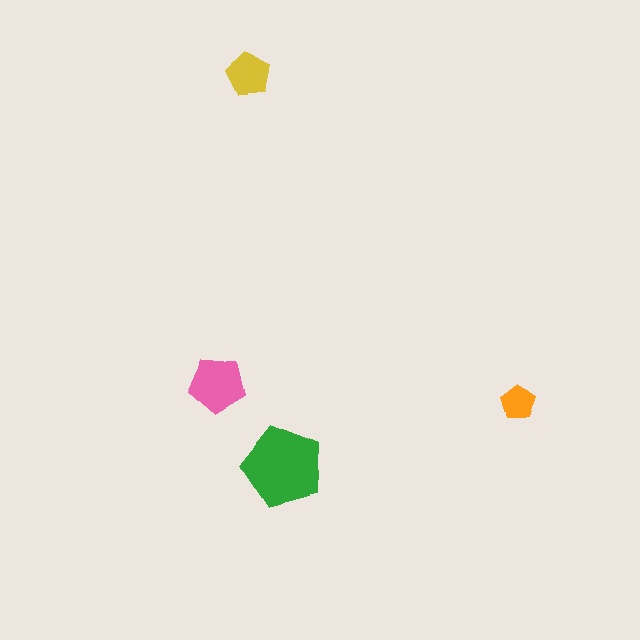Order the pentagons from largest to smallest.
the green one, the pink one, the yellow one, the orange one.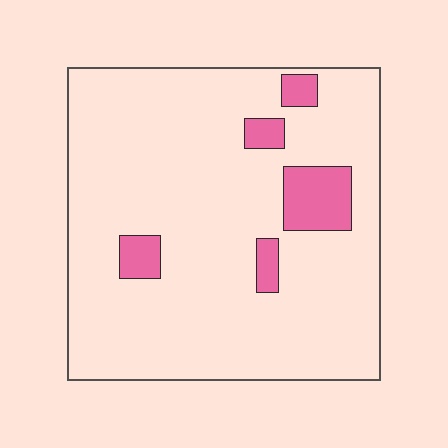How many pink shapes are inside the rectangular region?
5.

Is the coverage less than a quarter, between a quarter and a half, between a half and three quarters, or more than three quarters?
Less than a quarter.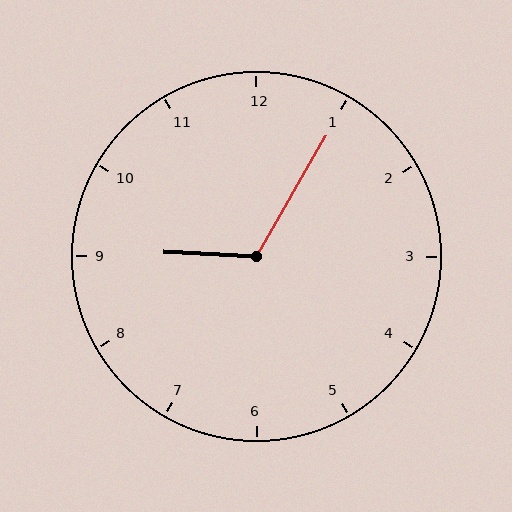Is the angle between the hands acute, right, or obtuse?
It is obtuse.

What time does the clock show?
9:05.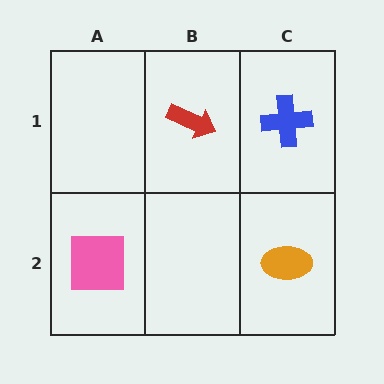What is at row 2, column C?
An orange ellipse.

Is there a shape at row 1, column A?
No, that cell is empty.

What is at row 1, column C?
A blue cross.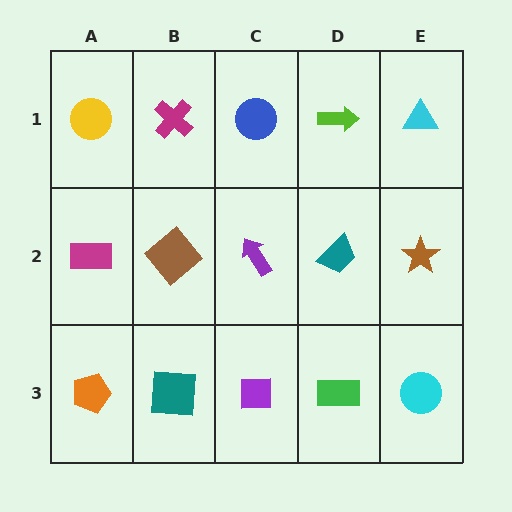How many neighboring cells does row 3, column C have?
3.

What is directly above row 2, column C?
A blue circle.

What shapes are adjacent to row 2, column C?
A blue circle (row 1, column C), a purple square (row 3, column C), a brown diamond (row 2, column B), a teal trapezoid (row 2, column D).